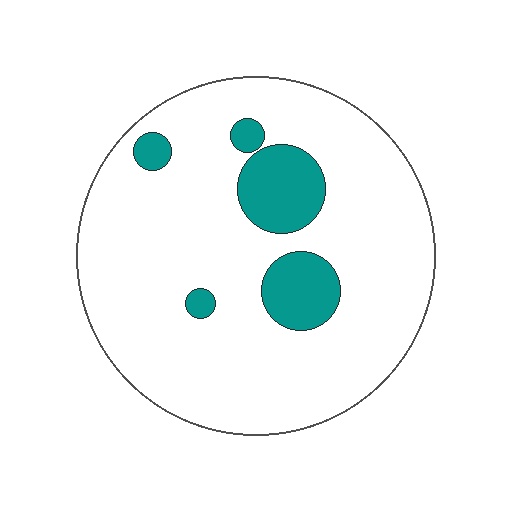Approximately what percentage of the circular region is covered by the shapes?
Approximately 15%.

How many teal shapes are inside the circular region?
5.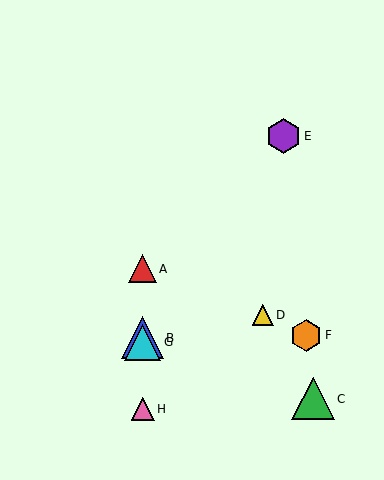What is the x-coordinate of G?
Object G is at x≈143.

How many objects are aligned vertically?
4 objects (A, B, G, H) are aligned vertically.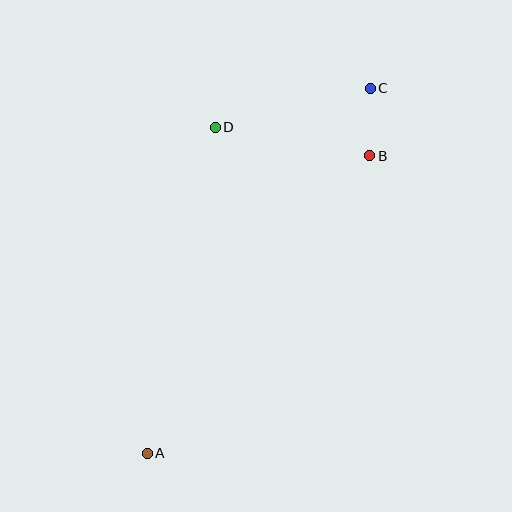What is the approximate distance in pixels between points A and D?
The distance between A and D is approximately 333 pixels.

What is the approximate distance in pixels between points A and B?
The distance between A and B is approximately 372 pixels.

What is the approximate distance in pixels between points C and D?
The distance between C and D is approximately 160 pixels.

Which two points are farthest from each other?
Points A and C are farthest from each other.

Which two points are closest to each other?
Points B and C are closest to each other.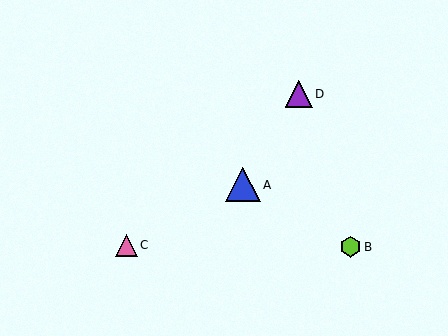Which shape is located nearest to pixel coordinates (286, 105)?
The purple triangle (labeled D) at (299, 94) is nearest to that location.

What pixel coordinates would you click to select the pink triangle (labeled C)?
Click at (127, 245) to select the pink triangle C.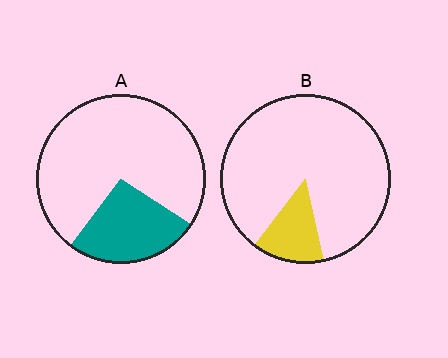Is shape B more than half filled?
No.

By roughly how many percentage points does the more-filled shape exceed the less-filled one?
By roughly 10 percentage points (A over B).